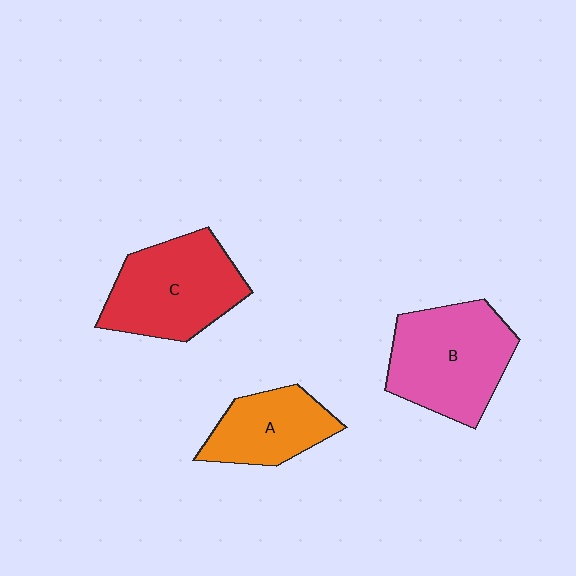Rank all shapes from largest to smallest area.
From largest to smallest: B (pink), C (red), A (orange).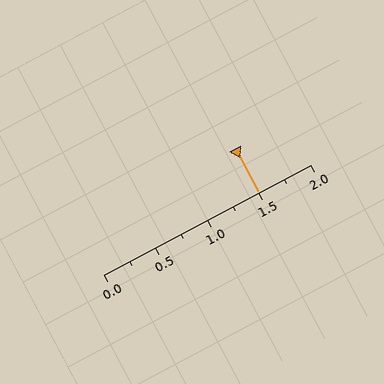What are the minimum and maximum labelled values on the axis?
The axis runs from 0.0 to 2.0.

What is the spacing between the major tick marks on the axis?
The major ticks are spaced 0.5 apart.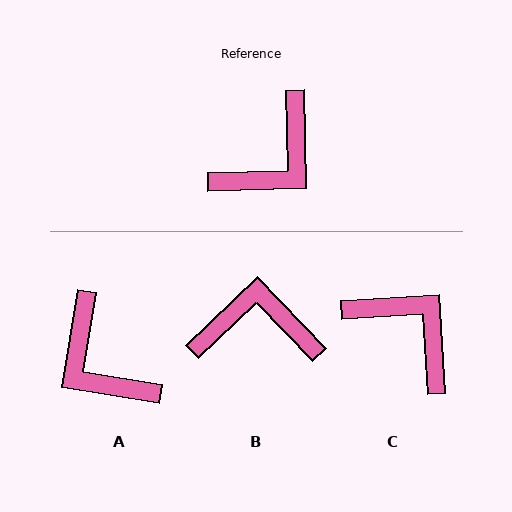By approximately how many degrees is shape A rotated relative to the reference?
Approximately 101 degrees clockwise.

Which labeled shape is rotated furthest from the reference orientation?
B, about 132 degrees away.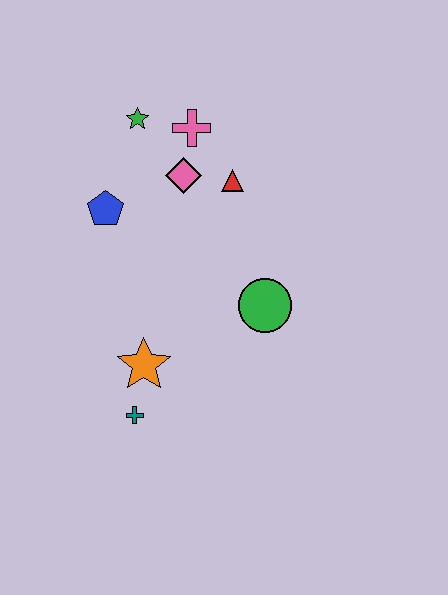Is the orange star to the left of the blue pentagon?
No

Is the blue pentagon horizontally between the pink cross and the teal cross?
No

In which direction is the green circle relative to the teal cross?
The green circle is to the right of the teal cross.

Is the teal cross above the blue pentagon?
No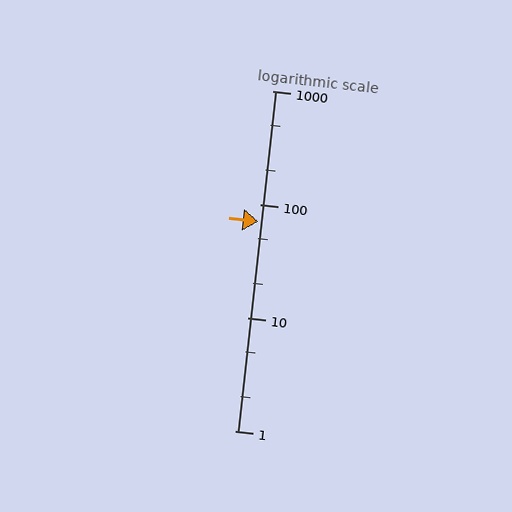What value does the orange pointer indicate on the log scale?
The pointer indicates approximately 70.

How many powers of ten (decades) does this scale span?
The scale spans 3 decades, from 1 to 1000.